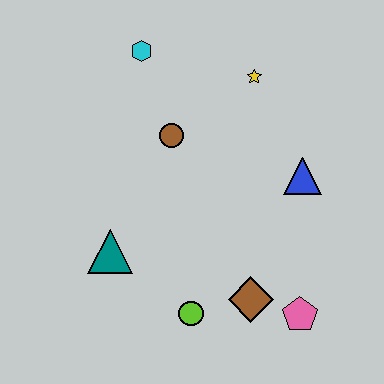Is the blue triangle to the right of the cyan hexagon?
Yes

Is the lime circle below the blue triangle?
Yes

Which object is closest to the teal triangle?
The lime circle is closest to the teal triangle.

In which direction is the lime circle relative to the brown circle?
The lime circle is below the brown circle.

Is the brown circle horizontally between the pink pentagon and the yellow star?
No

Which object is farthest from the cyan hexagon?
The pink pentagon is farthest from the cyan hexagon.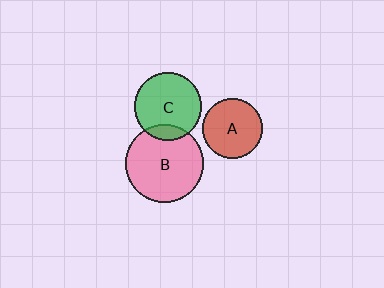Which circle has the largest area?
Circle B (pink).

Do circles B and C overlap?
Yes.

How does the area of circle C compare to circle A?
Approximately 1.3 times.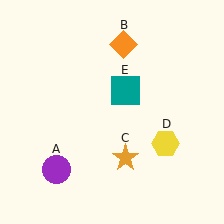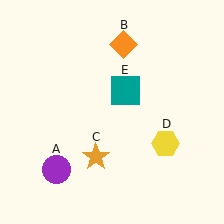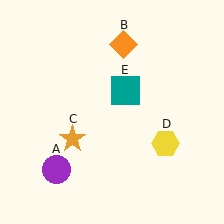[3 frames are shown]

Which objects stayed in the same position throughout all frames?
Purple circle (object A) and orange diamond (object B) and yellow hexagon (object D) and teal square (object E) remained stationary.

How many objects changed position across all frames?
1 object changed position: orange star (object C).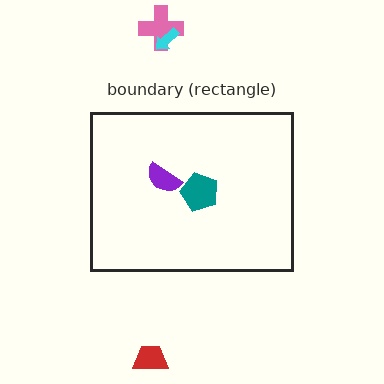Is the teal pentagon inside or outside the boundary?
Inside.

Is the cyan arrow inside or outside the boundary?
Outside.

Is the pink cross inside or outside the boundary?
Outside.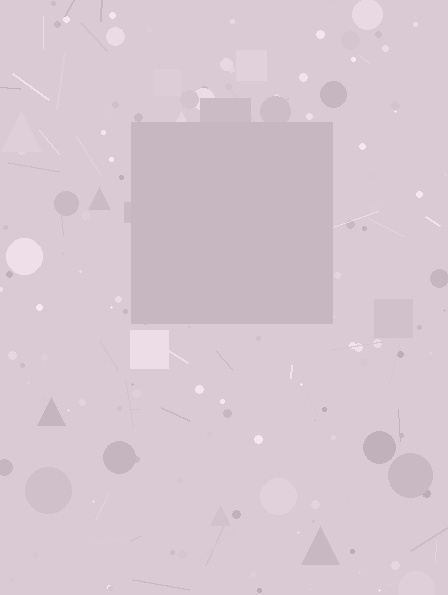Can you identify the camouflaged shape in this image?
The camouflaged shape is a square.